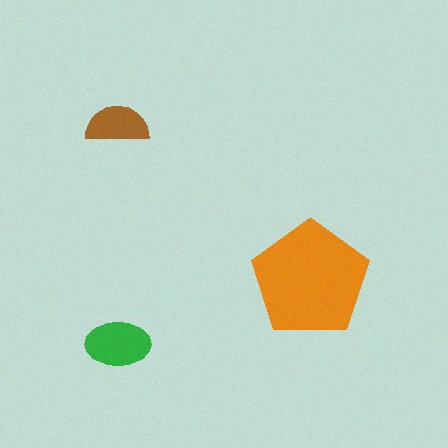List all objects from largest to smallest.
The orange pentagon, the green ellipse, the brown semicircle.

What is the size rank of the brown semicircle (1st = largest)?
3rd.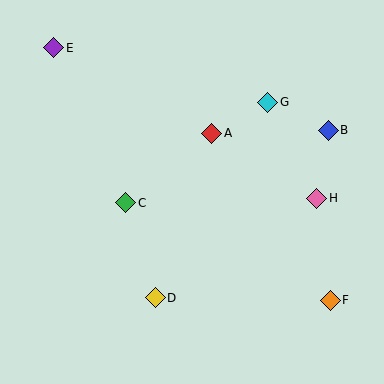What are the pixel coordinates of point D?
Point D is at (155, 298).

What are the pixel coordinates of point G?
Point G is at (268, 102).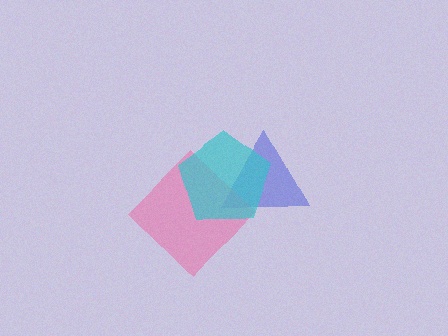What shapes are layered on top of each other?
The layered shapes are: a blue triangle, a pink diamond, a cyan pentagon.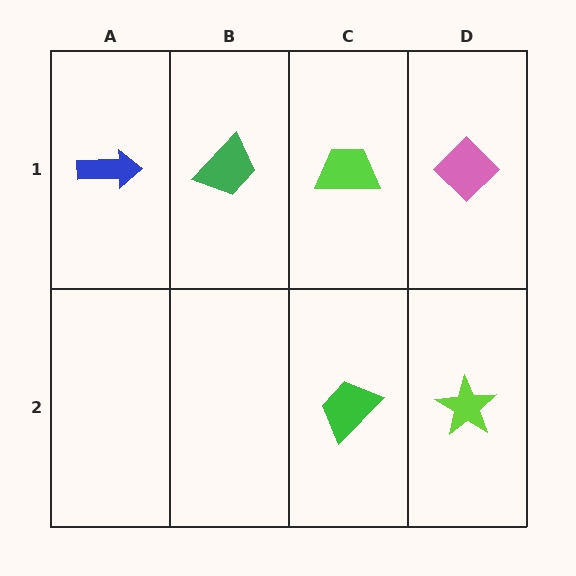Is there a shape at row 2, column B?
No, that cell is empty.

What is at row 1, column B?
A green trapezoid.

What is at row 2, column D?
A lime star.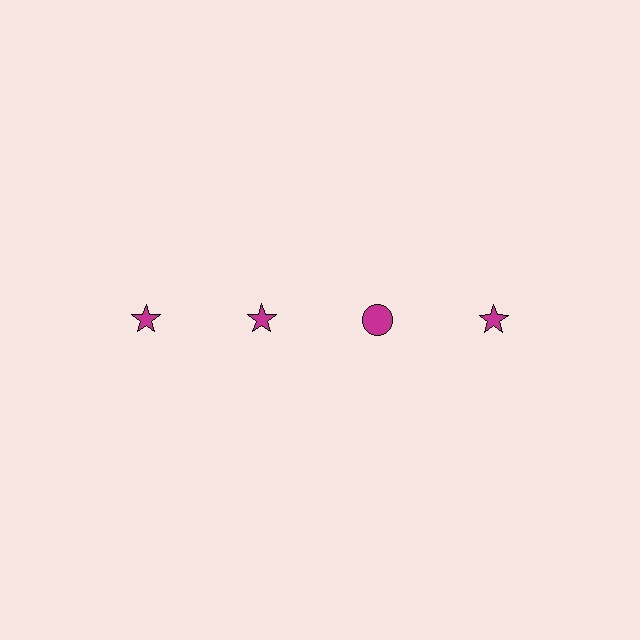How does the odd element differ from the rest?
It has a different shape: circle instead of star.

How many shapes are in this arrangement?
There are 4 shapes arranged in a grid pattern.